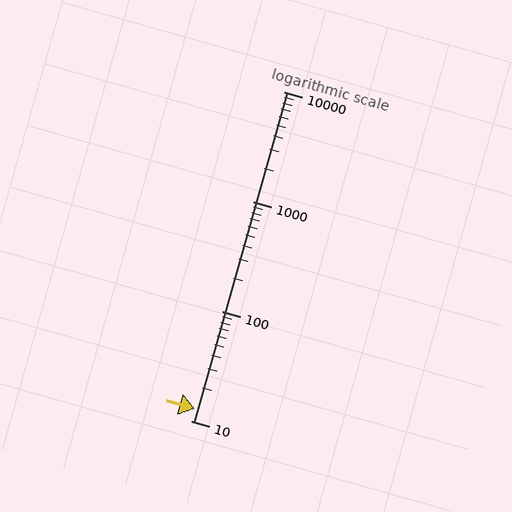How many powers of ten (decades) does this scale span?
The scale spans 3 decades, from 10 to 10000.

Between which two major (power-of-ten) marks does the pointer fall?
The pointer is between 10 and 100.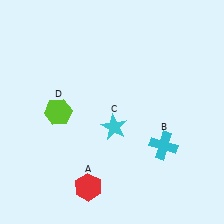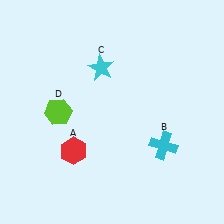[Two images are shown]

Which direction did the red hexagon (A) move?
The red hexagon (A) moved up.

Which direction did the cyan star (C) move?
The cyan star (C) moved up.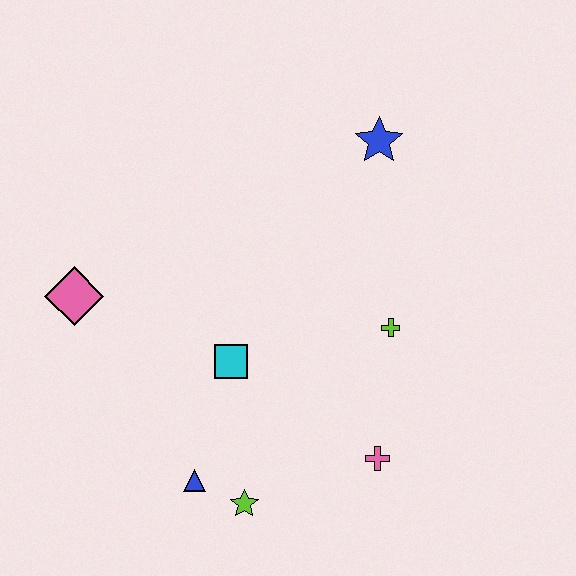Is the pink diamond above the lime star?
Yes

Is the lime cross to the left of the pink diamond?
No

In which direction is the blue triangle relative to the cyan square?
The blue triangle is below the cyan square.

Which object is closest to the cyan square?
The blue triangle is closest to the cyan square.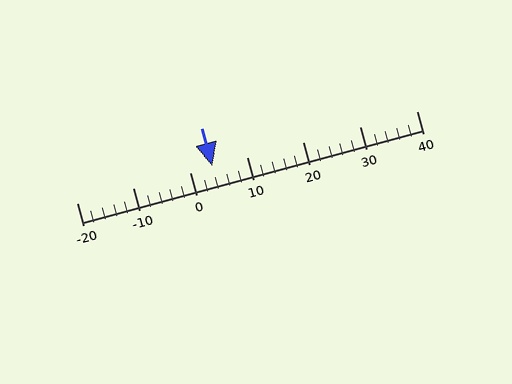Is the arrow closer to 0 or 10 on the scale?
The arrow is closer to 0.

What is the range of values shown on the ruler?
The ruler shows values from -20 to 40.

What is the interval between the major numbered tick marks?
The major tick marks are spaced 10 units apart.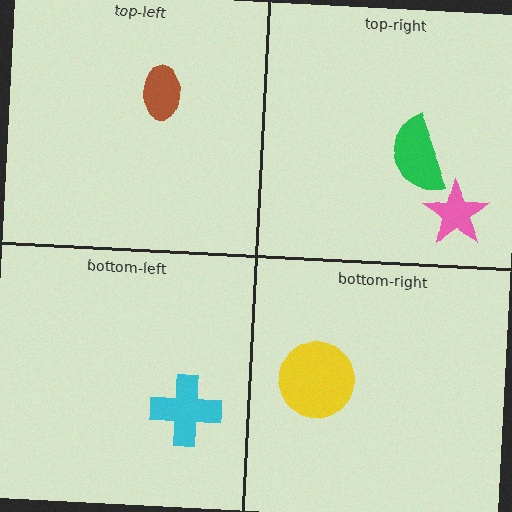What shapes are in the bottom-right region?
The yellow circle.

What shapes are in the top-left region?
The brown ellipse.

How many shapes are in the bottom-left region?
1.